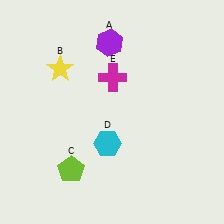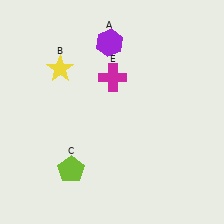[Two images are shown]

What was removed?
The cyan hexagon (D) was removed in Image 2.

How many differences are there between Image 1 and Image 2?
There is 1 difference between the two images.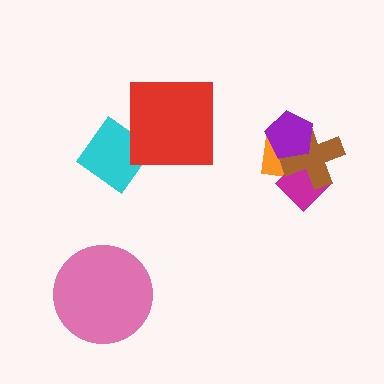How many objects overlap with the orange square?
3 objects overlap with the orange square.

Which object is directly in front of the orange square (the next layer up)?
The magenta diamond is directly in front of the orange square.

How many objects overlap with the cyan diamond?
1 object overlaps with the cyan diamond.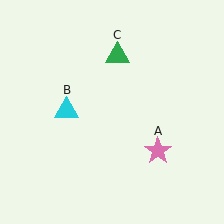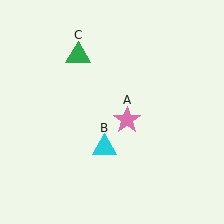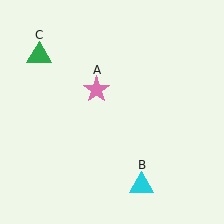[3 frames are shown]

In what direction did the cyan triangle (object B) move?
The cyan triangle (object B) moved down and to the right.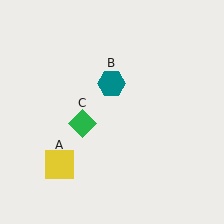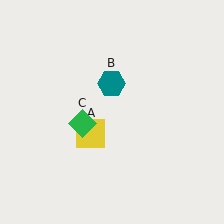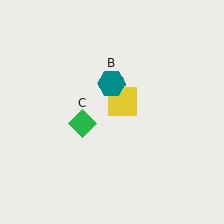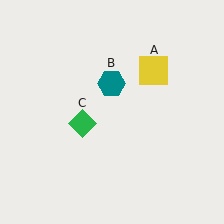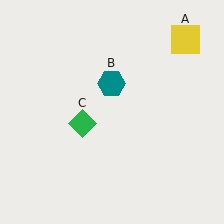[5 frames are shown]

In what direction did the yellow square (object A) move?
The yellow square (object A) moved up and to the right.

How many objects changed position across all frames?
1 object changed position: yellow square (object A).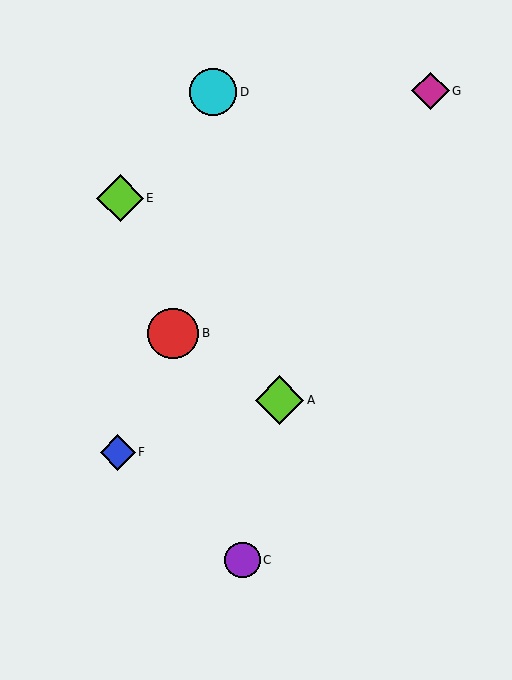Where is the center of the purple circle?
The center of the purple circle is at (243, 560).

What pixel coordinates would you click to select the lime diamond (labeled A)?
Click at (280, 400) to select the lime diamond A.